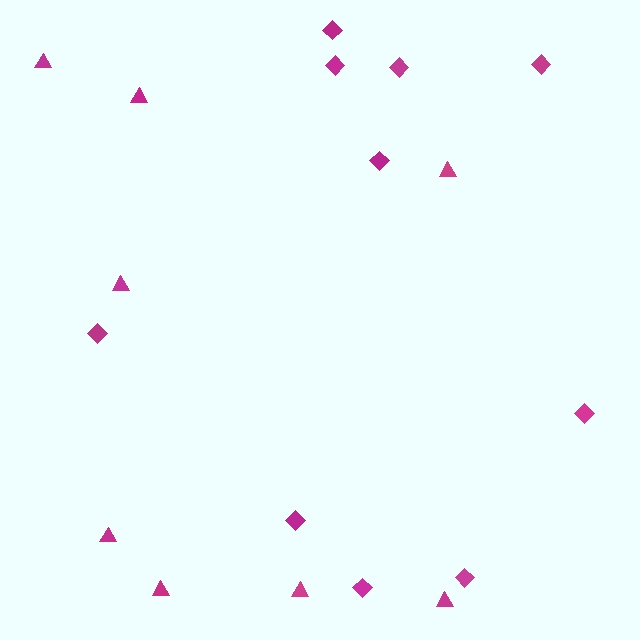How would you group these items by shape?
There are 2 groups: one group of diamonds (10) and one group of triangles (8).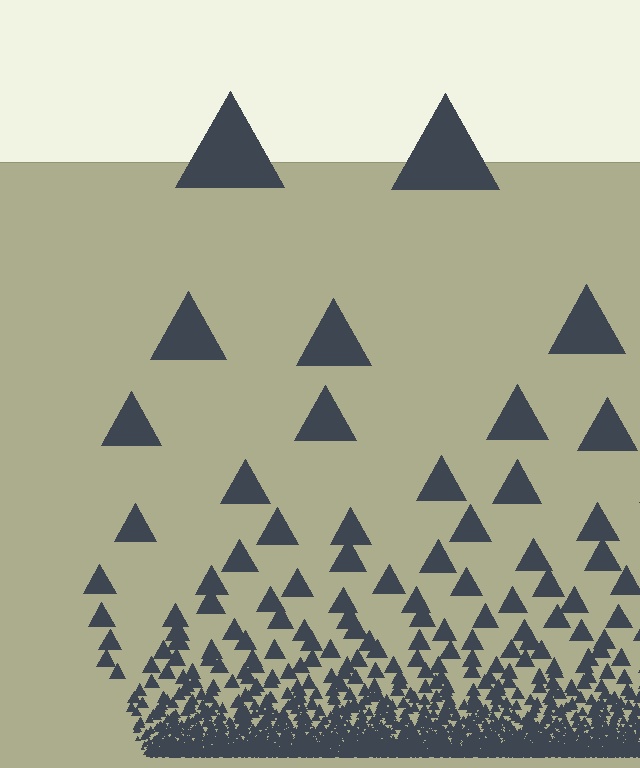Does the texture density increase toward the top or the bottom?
Density increases toward the bottom.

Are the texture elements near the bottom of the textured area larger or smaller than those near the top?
Smaller. The gradient is inverted — elements near the bottom are smaller and denser.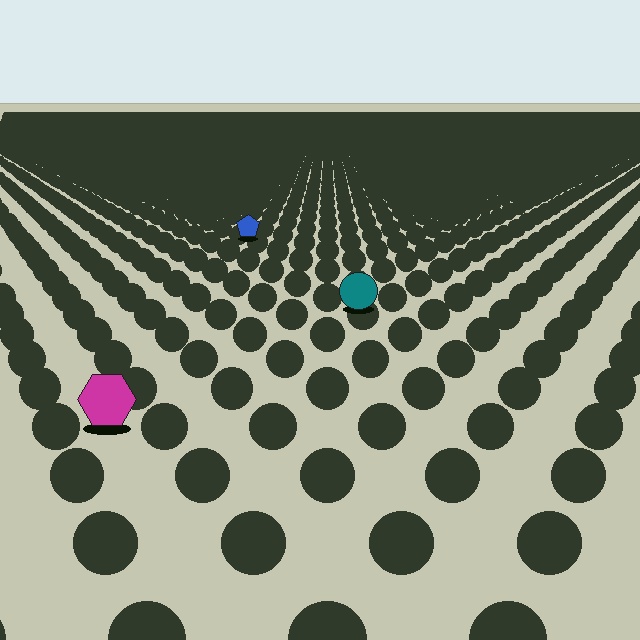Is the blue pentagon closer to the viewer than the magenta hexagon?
No. The magenta hexagon is closer — you can tell from the texture gradient: the ground texture is coarser near it.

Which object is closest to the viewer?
The magenta hexagon is closest. The texture marks near it are larger and more spread out.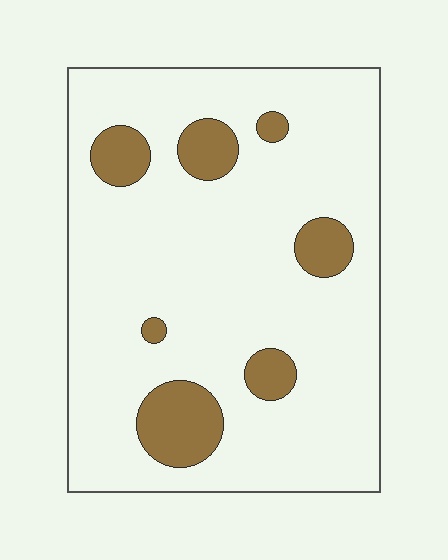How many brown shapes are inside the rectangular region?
7.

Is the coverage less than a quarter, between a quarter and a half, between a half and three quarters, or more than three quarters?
Less than a quarter.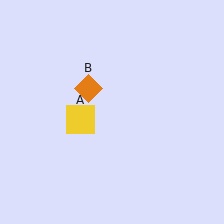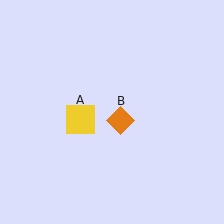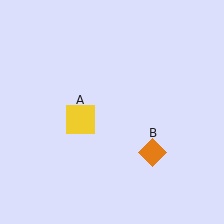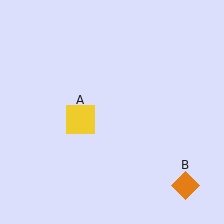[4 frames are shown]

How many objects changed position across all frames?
1 object changed position: orange diamond (object B).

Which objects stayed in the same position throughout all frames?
Yellow square (object A) remained stationary.